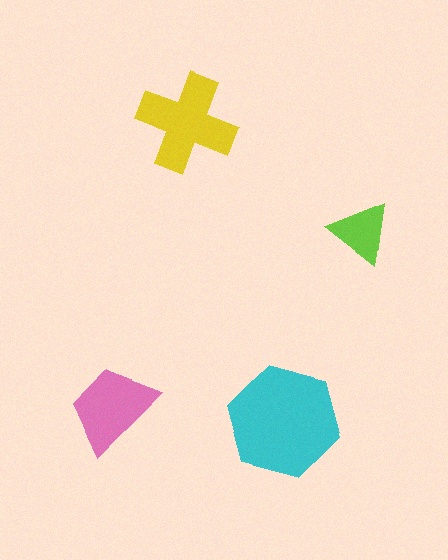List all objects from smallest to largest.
The lime triangle, the pink trapezoid, the yellow cross, the cyan hexagon.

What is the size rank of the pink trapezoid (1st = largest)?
3rd.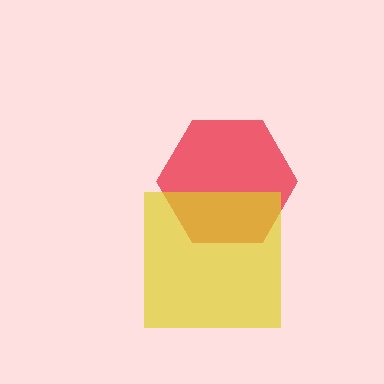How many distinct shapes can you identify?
There are 2 distinct shapes: a red hexagon, a yellow square.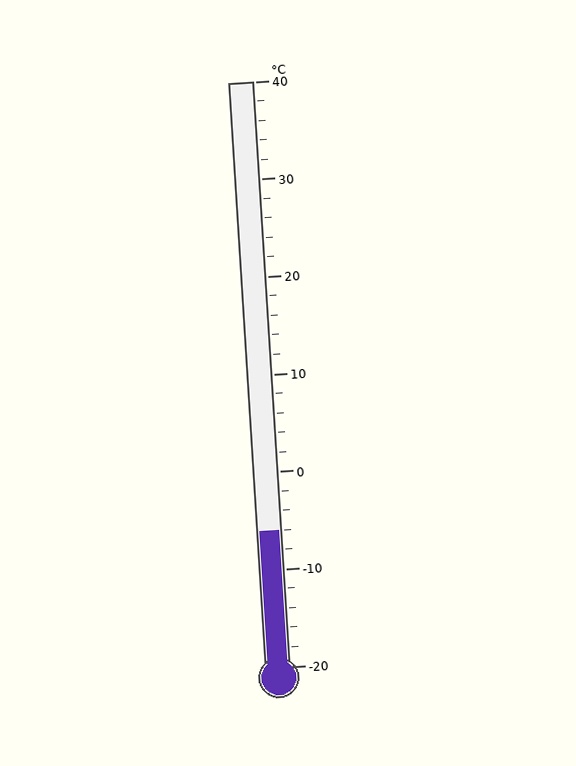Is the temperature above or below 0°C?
The temperature is below 0°C.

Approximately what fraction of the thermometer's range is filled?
The thermometer is filled to approximately 25% of its range.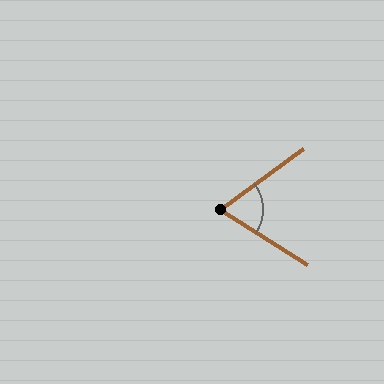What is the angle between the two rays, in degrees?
Approximately 69 degrees.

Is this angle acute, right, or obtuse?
It is acute.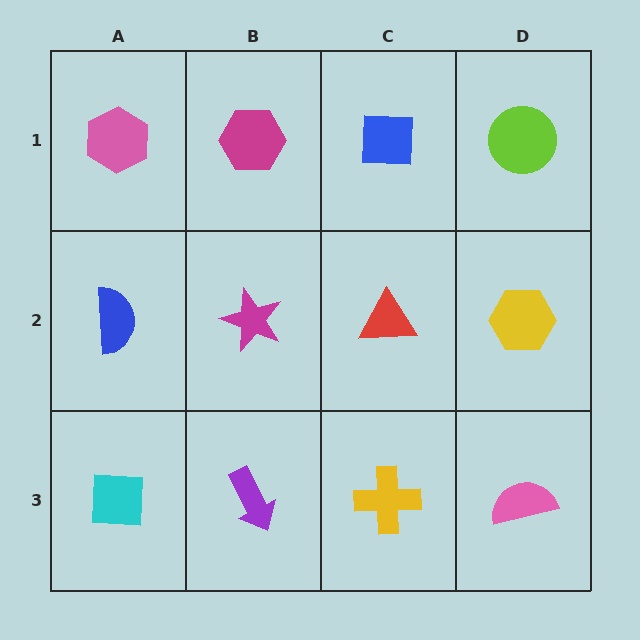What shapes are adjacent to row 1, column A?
A blue semicircle (row 2, column A), a magenta hexagon (row 1, column B).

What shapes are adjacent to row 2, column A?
A pink hexagon (row 1, column A), a cyan square (row 3, column A), a magenta star (row 2, column B).